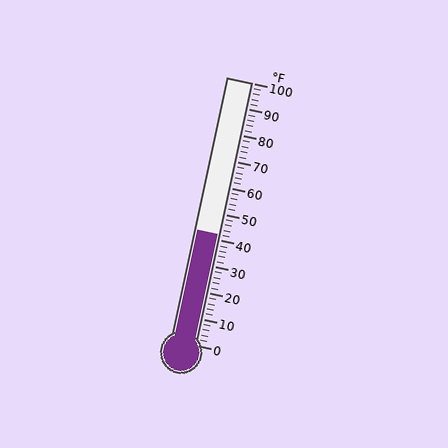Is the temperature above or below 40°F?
The temperature is above 40°F.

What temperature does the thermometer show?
The thermometer shows approximately 42°F.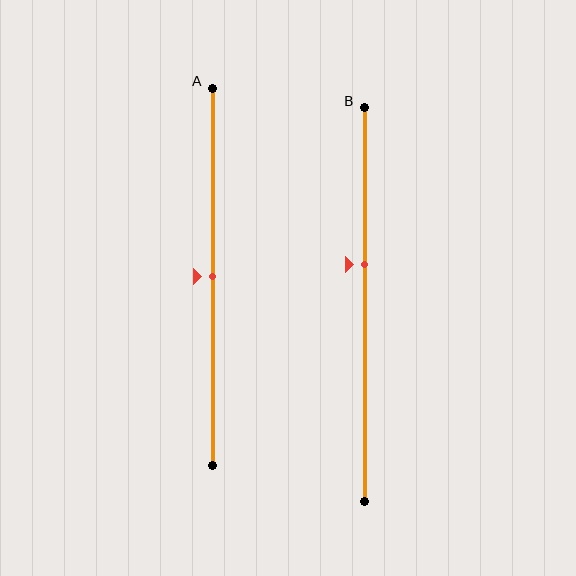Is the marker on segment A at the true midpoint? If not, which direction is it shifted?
Yes, the marker on segment A is at the true midpoint.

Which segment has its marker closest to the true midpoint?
Segment A has its marker closest to the true midpoint.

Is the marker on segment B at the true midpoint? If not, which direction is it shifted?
No, the marker on segment B is shifted upward by about 10% of the segment length.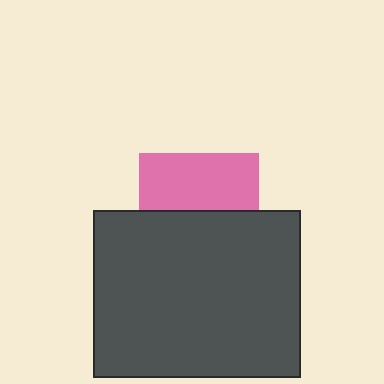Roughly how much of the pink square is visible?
About half of it is visible (roughly 47%).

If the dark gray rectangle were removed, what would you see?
You would see the complete pink square.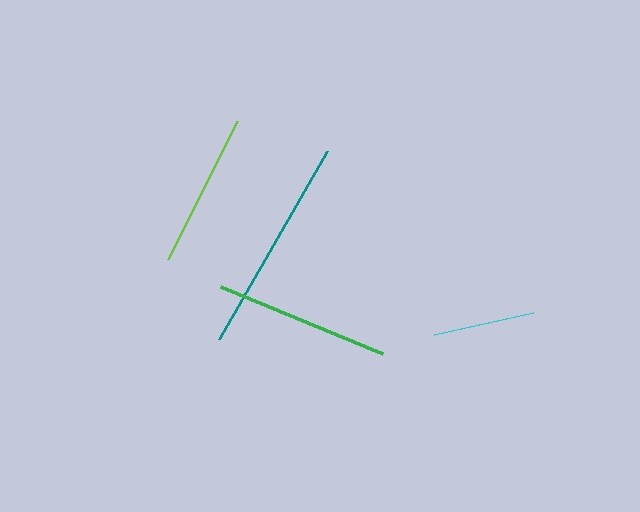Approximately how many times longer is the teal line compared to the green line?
The teal line is approximately 1.2 times the length of the green line.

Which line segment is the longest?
The teal line is the longest at approximately 217 pixels.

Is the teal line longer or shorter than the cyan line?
The teal line is longer than the cyan line.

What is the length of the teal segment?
The teal segment is approximately 217 pixels long.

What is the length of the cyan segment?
The cyan segment is approximately 101 pixels long.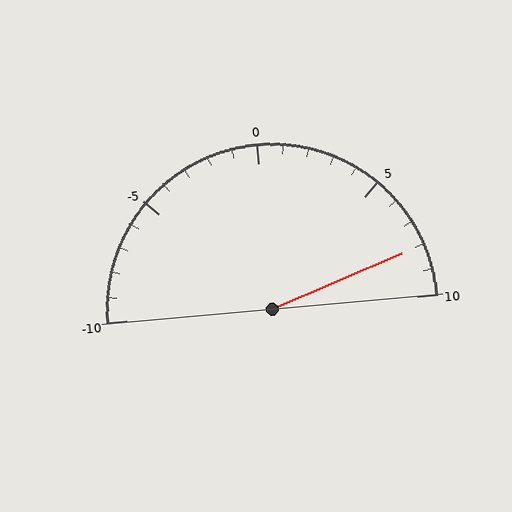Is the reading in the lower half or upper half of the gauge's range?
The reading is in the upper half of the range (-10 to 10).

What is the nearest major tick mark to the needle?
The nearest major tick mark is 10.